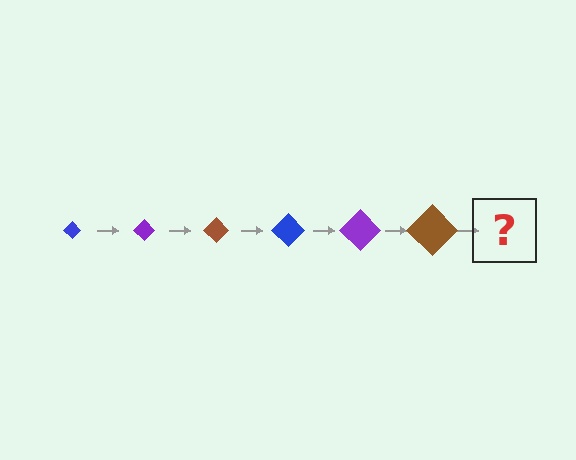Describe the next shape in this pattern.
It should be a blue diamond, larger than the previous one.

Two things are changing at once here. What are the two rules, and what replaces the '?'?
The two rules are that the diamond grows larger each step and the color cycles through blue, purple, and brown. The '?' should be a blue diamond, larger than the previous one.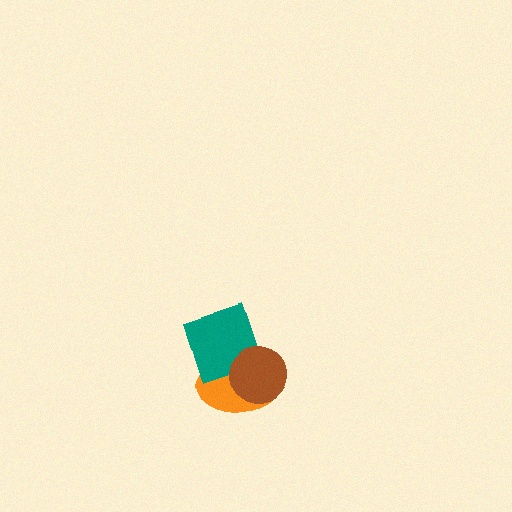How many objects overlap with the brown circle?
2 objects overlap with the brown circle.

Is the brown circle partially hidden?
No, no other shape covers it.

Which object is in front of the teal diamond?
The brown circle is in front of the teal diamond.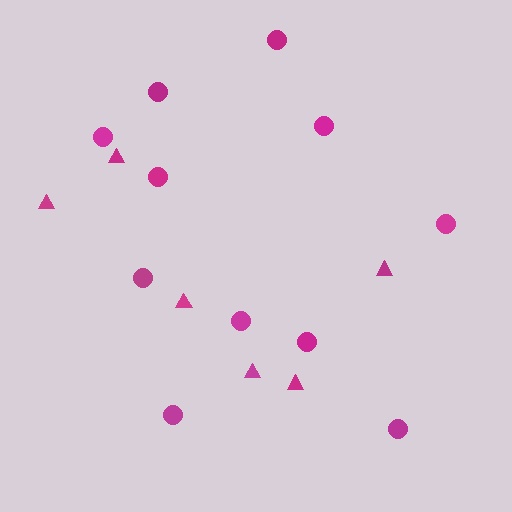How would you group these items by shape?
There are 2 groups: one group of triangles (6) and one group of circles (11).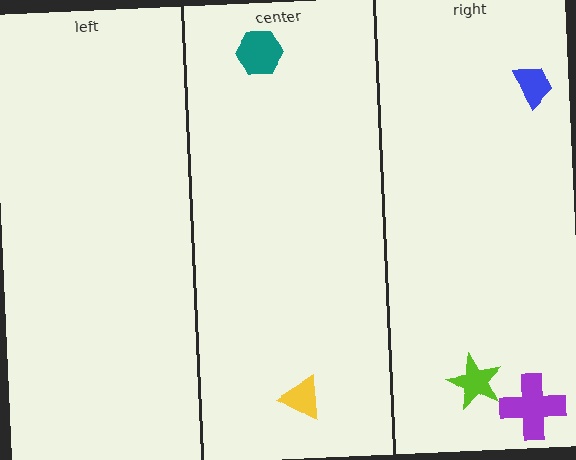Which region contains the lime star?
The right region.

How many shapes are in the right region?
3.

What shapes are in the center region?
The teal hexagon, the yellow triangle.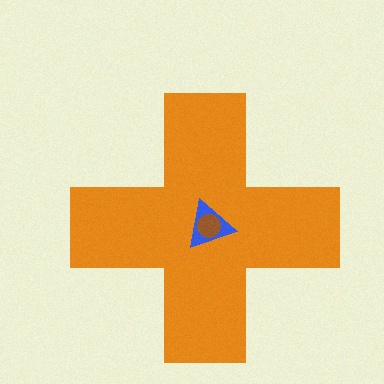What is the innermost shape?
The brown circle.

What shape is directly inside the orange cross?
The blue triangle.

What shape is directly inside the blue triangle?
The brown circle.